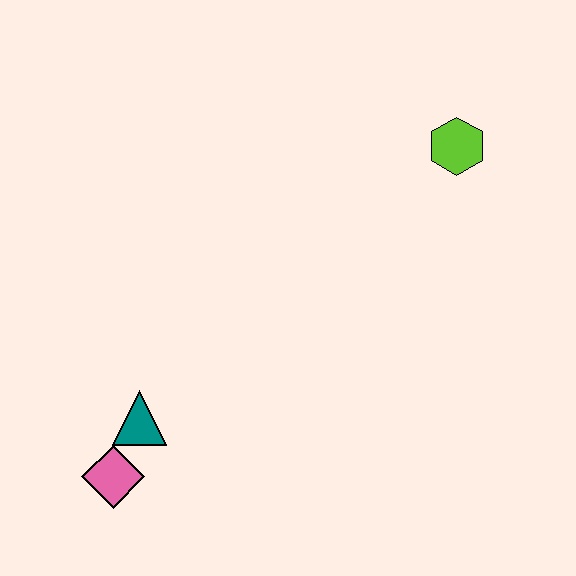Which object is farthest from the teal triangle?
The lime hexagon is farthest from the teal triangle.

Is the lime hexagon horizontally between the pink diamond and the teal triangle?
No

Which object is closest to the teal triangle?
The pink diamond is closest to the teal triangle.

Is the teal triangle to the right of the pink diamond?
Yes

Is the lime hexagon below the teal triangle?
No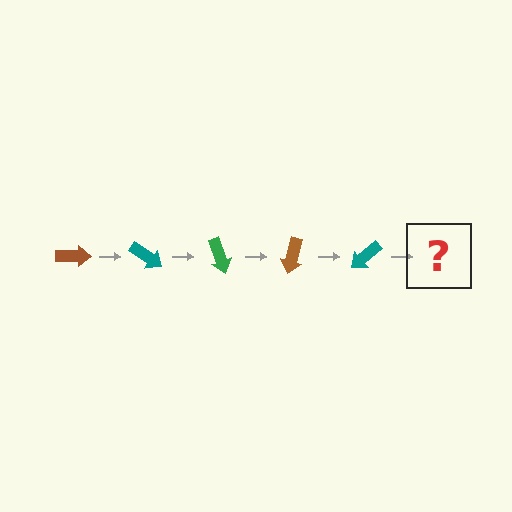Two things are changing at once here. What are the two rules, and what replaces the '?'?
The two rules are that it rotates 35 degrees each step and the color cycles through brown, teal, and green. The '?' should be a green arrow, rotated 175 degrees from the start.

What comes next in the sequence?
The next element should be a green arrow, rotated 175 degrees from the start.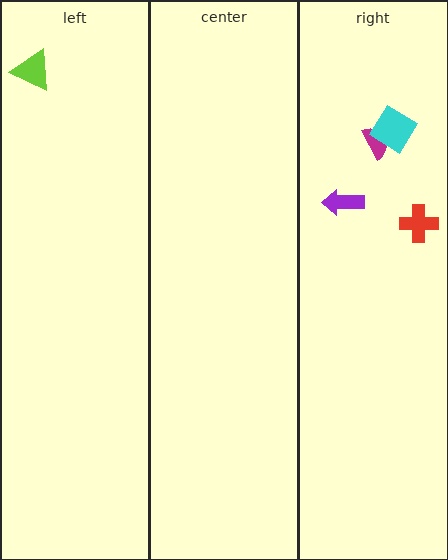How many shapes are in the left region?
1.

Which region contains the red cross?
The right region.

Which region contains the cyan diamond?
The right region.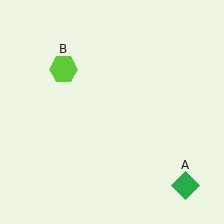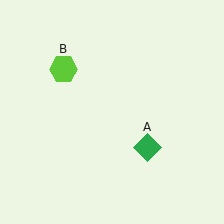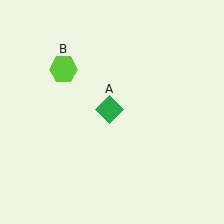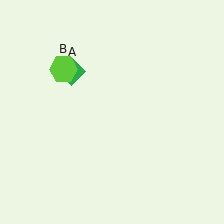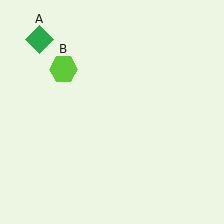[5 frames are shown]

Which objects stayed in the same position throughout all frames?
Lime hexagon (object B) remained stationary.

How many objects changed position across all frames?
1 object changed position: green diamond (object A).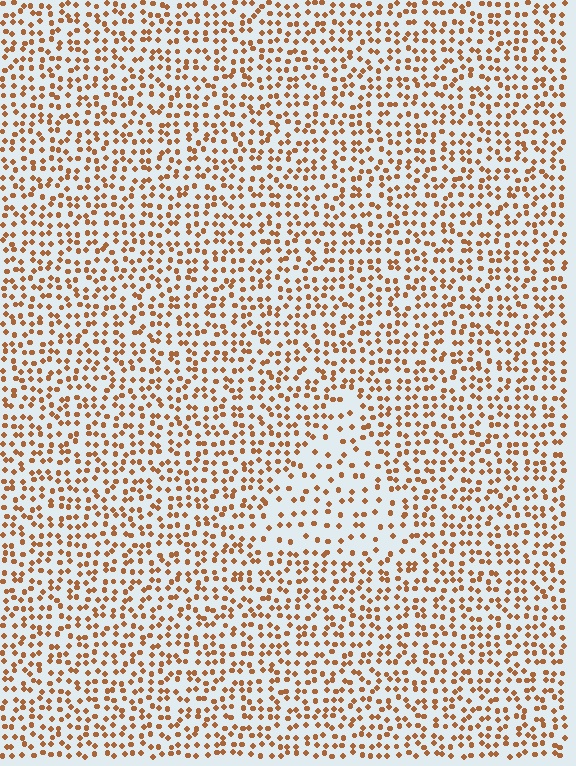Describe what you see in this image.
The image contains small brown elements arranged at two different densities. A triangle-shaped region is visible where the elements are less densely packed than the surrounding area.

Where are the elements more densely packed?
The elements are more densely packed outside the triangle boundary.